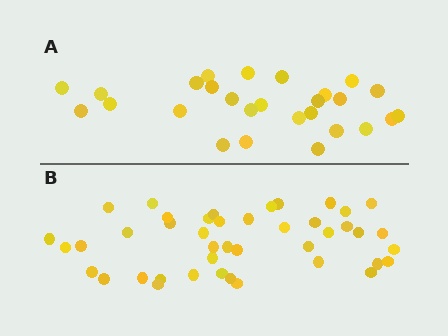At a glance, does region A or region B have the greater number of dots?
Region B (the bottom region) has more dots.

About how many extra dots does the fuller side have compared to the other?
Region B has approximately 15 more dots than region A.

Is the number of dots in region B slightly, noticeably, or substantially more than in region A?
Region B has substantially more. The ratio is roughly 1.6 to 1.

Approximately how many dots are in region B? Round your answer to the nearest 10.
About 40 dots. (The exact count is 43, which rounds to 40.)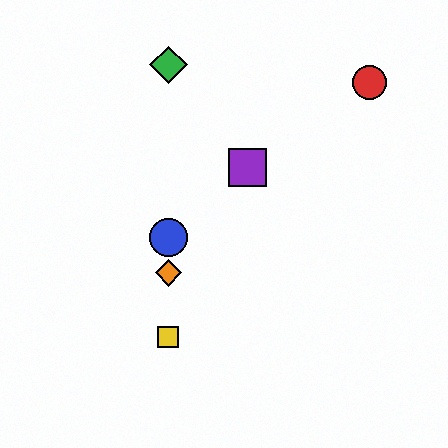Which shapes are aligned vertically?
The blue circle, the green diamond, the yellow square, the orange diamond are aligned vertically.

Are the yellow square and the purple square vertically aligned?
No, the yellow square is at x≈168 and the purple square is at x≈247.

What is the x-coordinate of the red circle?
The red circle is at x≈369.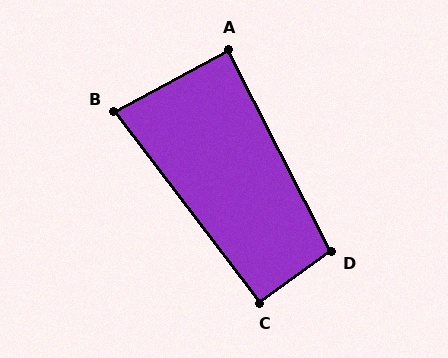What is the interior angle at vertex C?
Approximately 91 degrees (approximately right).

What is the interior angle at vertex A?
Approximately 89 degrees (approximately right).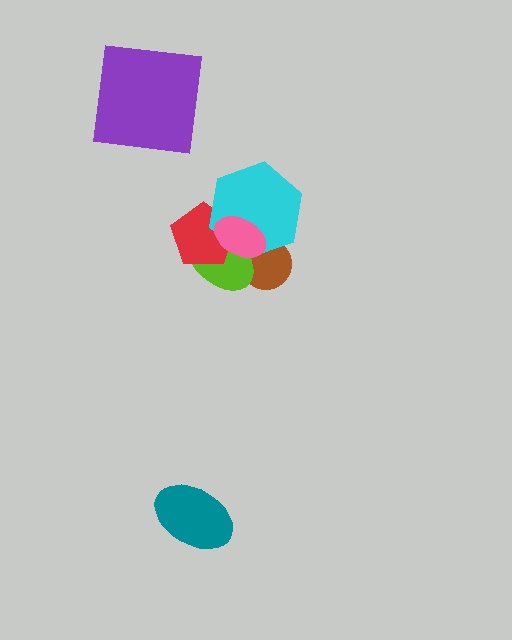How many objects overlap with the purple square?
0 objects overlap with the purple square.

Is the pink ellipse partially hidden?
No, no other shape covers it.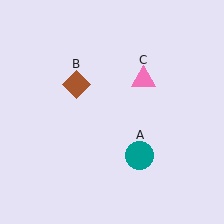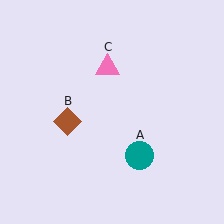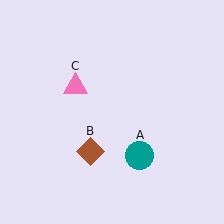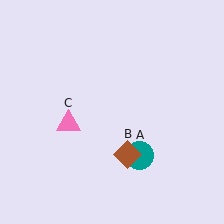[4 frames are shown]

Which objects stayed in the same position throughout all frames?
Teal circle (object A) remained stationary.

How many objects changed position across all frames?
2 objects changed position: brown diamond (object B), pink triangle (object C).